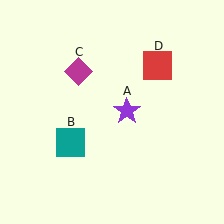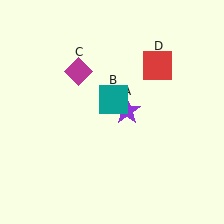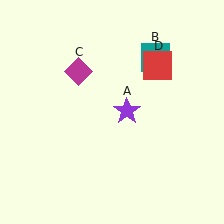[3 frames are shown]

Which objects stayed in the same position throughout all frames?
Purple star (object A) and magenta diamond (object C) and red square (object D) remained stationary.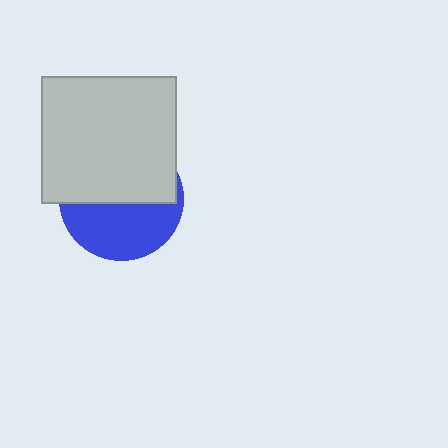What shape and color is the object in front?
The object in front is a light gray rectangle.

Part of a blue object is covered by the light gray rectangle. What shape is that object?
It is a circle.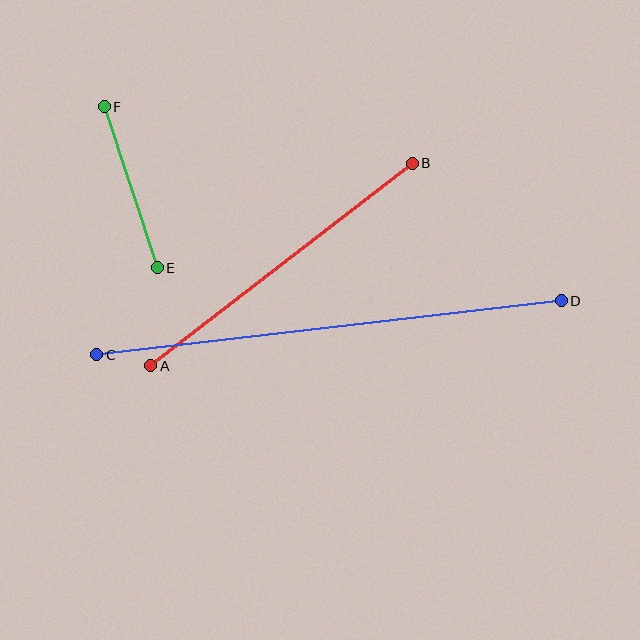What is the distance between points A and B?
The distance is approximately 331 pixels.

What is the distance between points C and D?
The distance is approximately 468 pixels.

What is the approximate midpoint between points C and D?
The midpoint is at approximately (329, 328) pixels.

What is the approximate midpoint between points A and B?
The midpoint is at approximately (282, 265) pixels.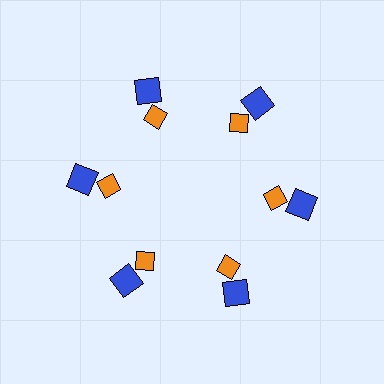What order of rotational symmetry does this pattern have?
This pattern has 6-fold rotational symmetry.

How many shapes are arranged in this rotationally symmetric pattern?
There are 12 shapes, arranged in 6 groups of 2.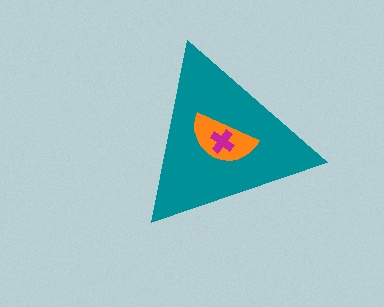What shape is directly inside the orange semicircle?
The magenta cross.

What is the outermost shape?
The teal triangle.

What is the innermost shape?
The magenta cross.